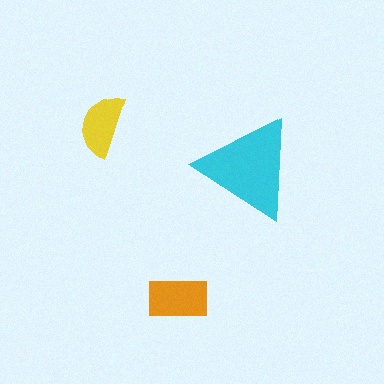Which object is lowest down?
The orange rectangle is bottommost.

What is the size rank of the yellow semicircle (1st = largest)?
3rd.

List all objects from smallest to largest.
The yellow semicircle, the orange rectangle, the cyan triangle.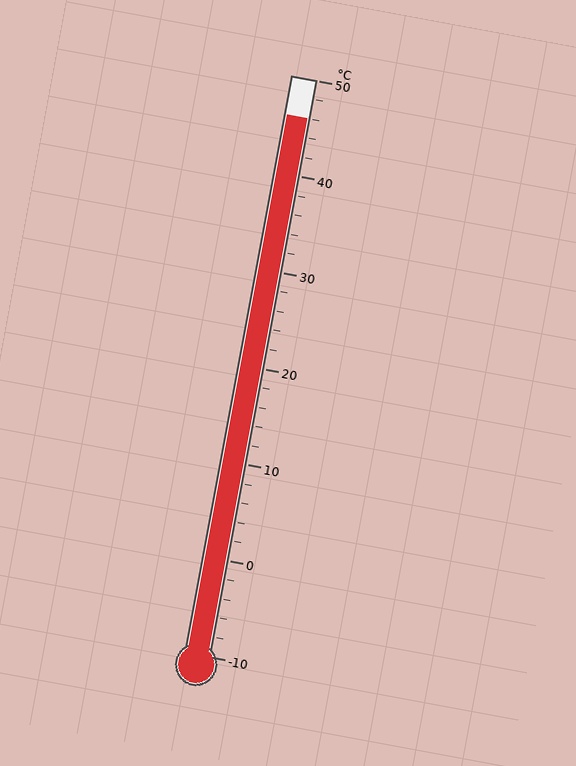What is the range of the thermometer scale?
The thermometer scale ranges from -10°C to 50°C.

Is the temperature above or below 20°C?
The temperature is above 20°C.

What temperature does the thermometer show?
The thermometer shows approximately 46°C.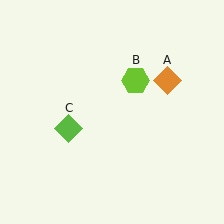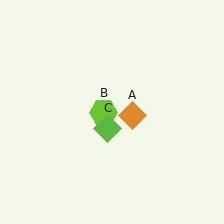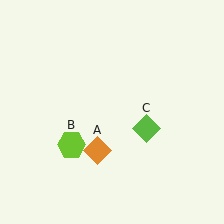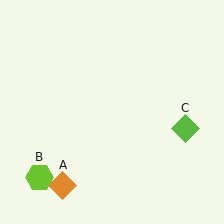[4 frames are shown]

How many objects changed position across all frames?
3 objects changed position: orange diamond (object A), lime hexagon (object B), lime diamond (object C).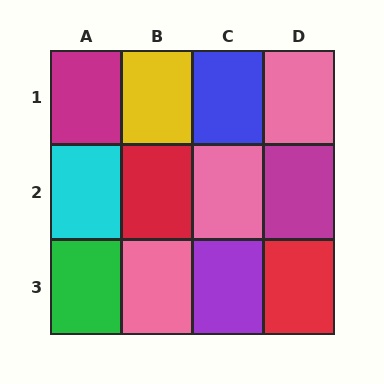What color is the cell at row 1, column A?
Magenta.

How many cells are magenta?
2 cells are magenta.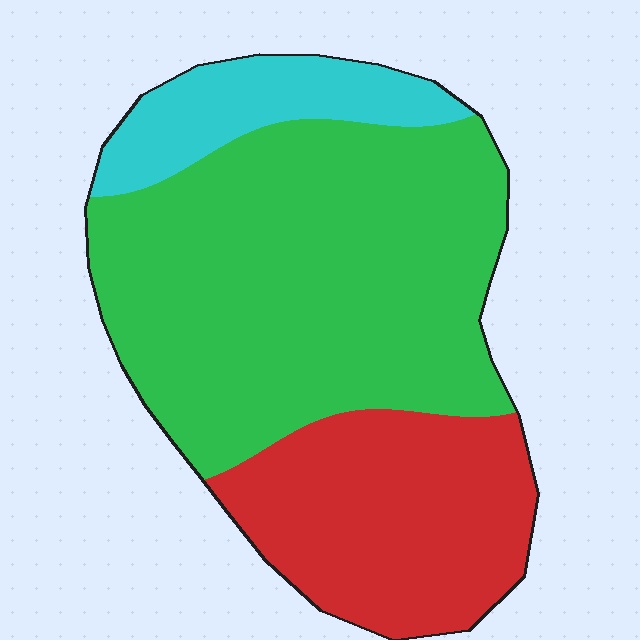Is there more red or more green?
Green.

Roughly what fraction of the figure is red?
Red takes up about one quarter (1/4) of the figure.